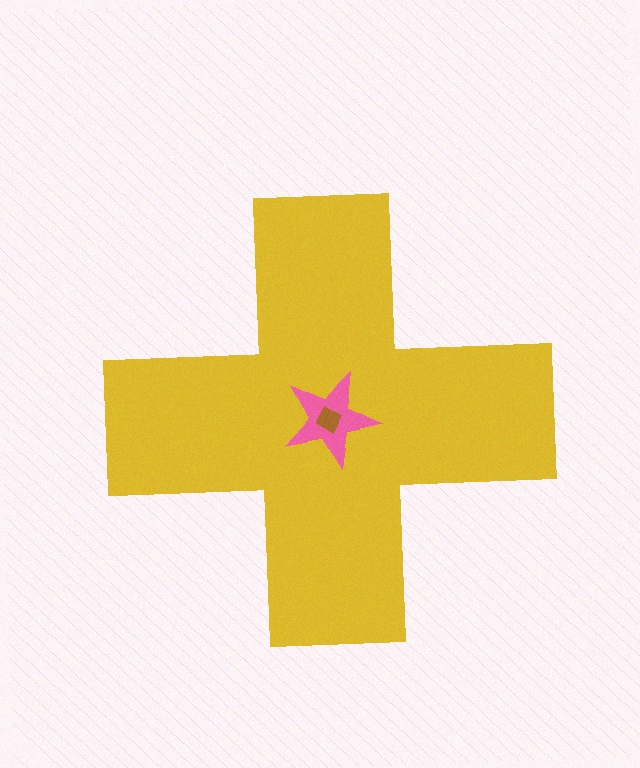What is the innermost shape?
The brown diamond.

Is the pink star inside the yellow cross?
Yes.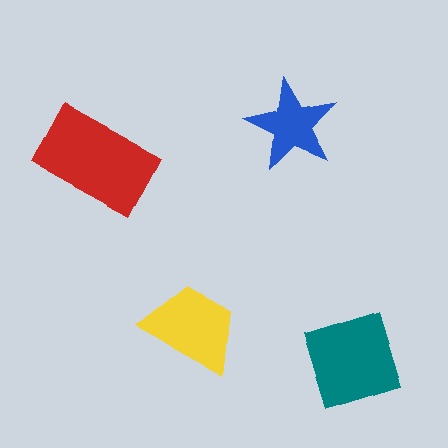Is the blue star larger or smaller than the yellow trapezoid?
Smaller.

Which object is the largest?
The red rectangle.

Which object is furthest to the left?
The red rectangle is leftmost.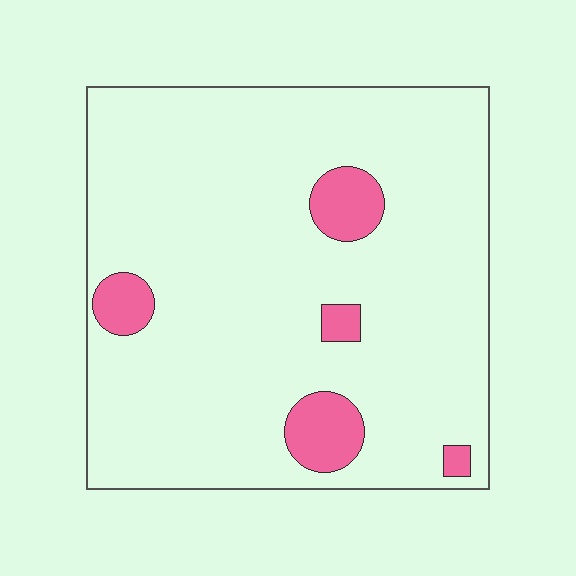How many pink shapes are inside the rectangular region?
5.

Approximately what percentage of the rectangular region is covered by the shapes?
Approximately 10%.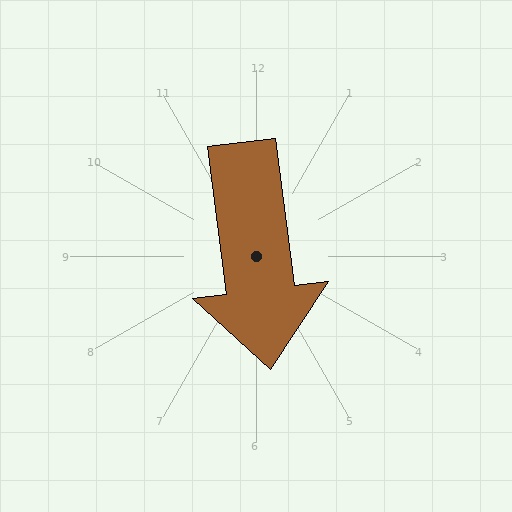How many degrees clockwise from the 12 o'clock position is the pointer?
Approximately 173 degrees.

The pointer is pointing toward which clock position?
Roughly 6 o'clock.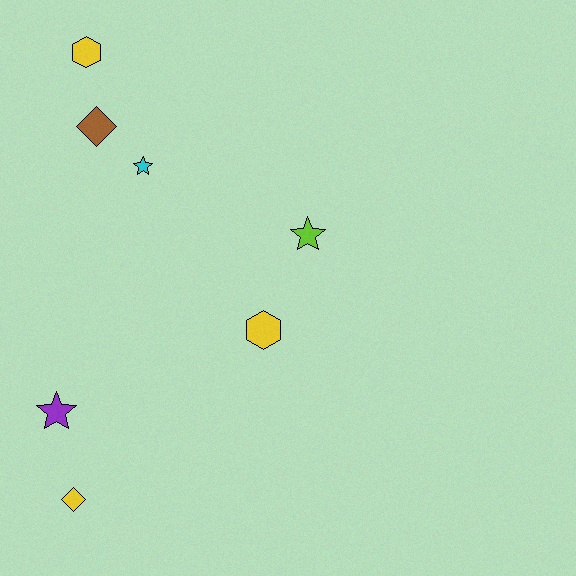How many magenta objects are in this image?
There are no magenta objects.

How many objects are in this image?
There are 7 objects.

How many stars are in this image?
There are 3 stars.